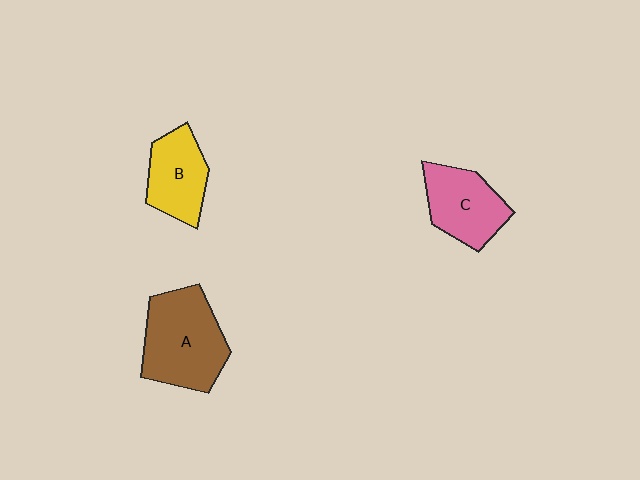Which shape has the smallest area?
Shape B (yellow).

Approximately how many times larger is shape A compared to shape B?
Approximately 1.5 times.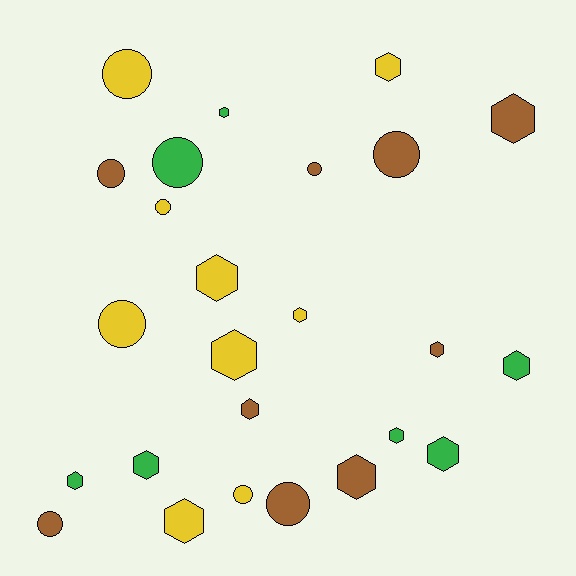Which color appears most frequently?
Brown, with 9 objects.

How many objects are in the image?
There are 25 objects.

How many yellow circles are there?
There are 4 yellow circles.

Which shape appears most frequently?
Hexagon, with 15 objects.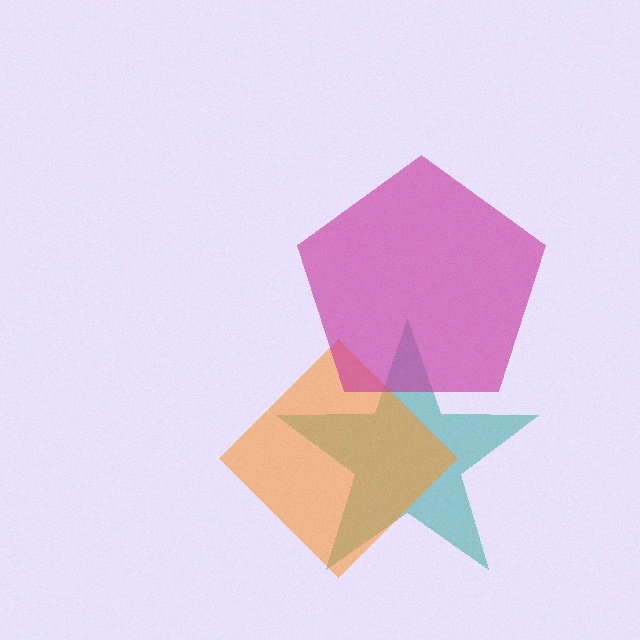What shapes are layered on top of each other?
The layered shapes are: a teal star, an orange diamond, a magenta pentagon.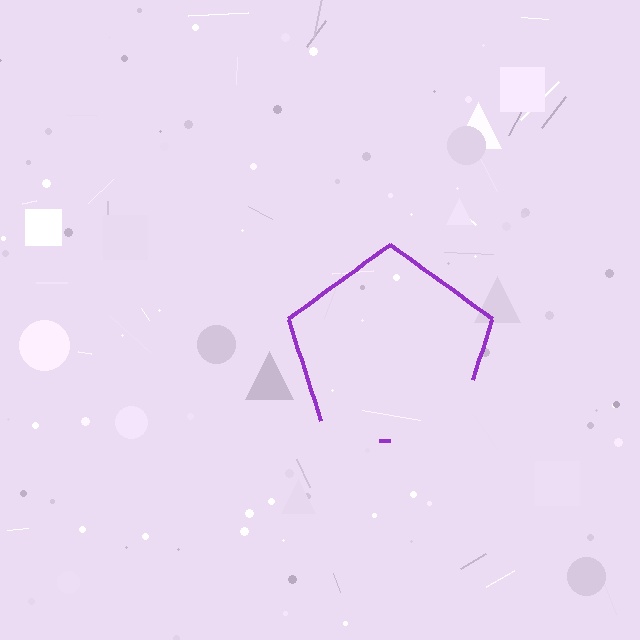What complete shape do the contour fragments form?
The contour fragments form a pentagon.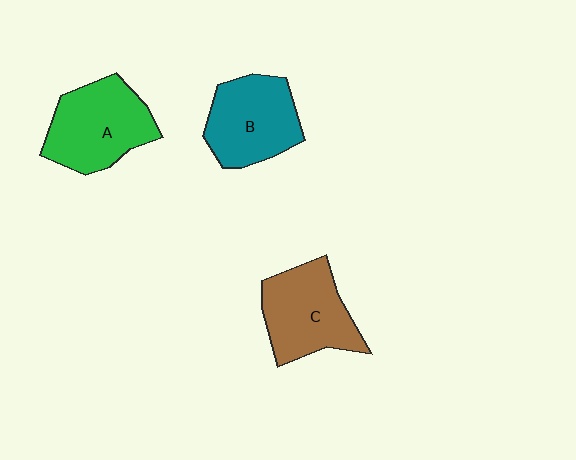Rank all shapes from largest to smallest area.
From largest to smallest: A (green), C (brown), B (teal).